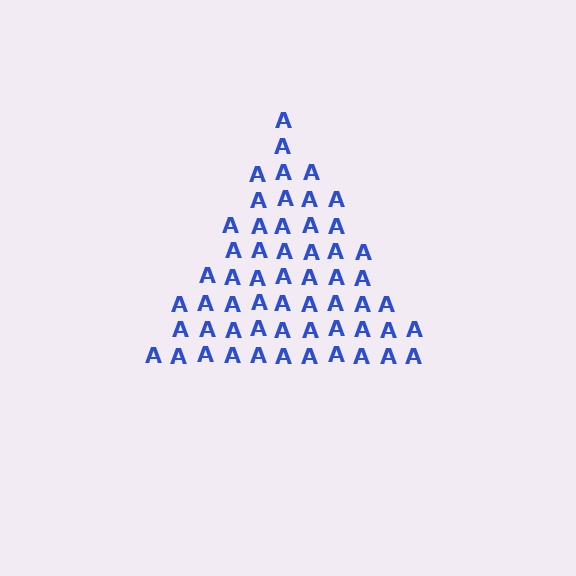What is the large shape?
The large shape is a triangle.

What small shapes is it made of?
It is made of small letter A's.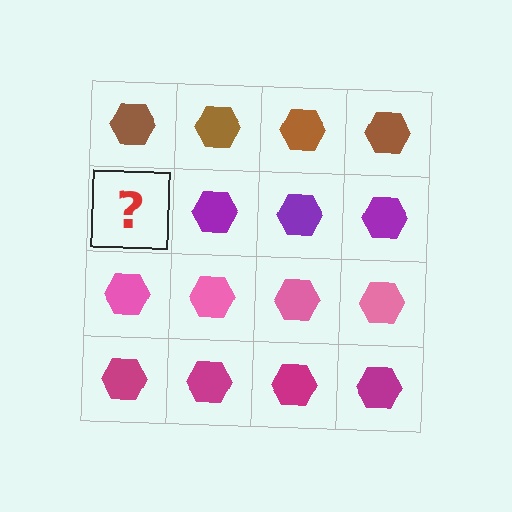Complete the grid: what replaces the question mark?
The question mark should be replaced with a purple hexagon.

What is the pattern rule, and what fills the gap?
The rule is that each row has a consistent color. The gap should be filled with a purple hexagon.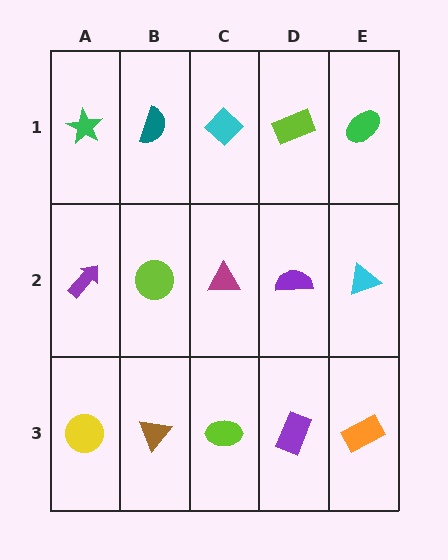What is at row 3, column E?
An orange rectangle.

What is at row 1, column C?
A cyan diamond.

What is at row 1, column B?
A teal semicircle.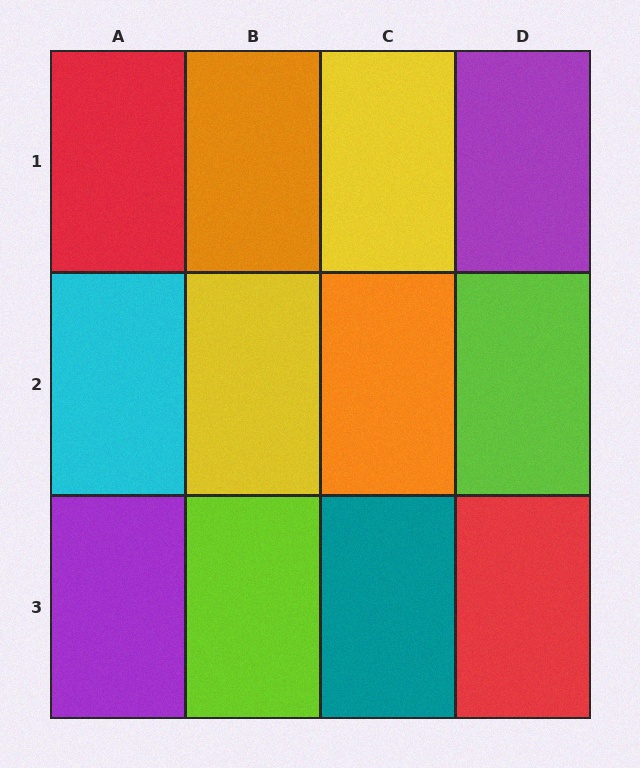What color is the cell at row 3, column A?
Purple.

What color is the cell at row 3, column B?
Lime.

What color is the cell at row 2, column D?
Lime.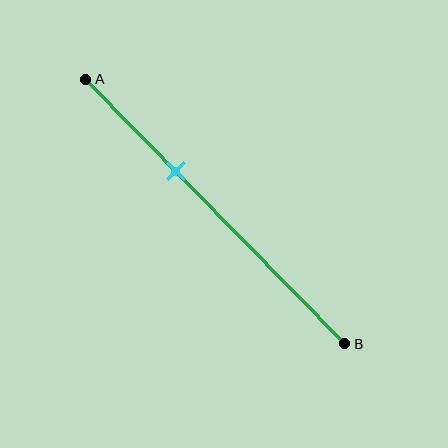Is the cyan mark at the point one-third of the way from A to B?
Yes, the mark is approximately at the one-third point.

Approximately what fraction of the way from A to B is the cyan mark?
The cyan mark is approximately 35% of the way from A to B.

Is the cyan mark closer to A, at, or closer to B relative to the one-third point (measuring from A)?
The cyan mark is approximately at the one-third point of segment AB.